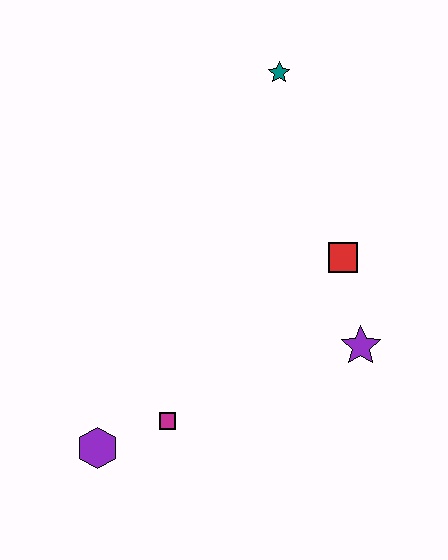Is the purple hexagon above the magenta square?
No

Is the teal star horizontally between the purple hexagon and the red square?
Yes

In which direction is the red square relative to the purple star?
The red square is above the purple star.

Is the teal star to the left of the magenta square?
No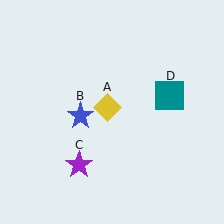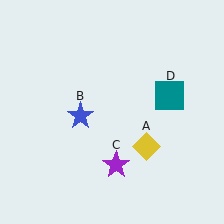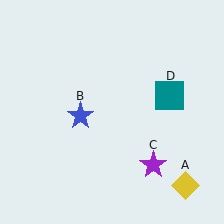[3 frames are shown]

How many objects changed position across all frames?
2 objects changed position: yellow diamond (object A), purple star (object C).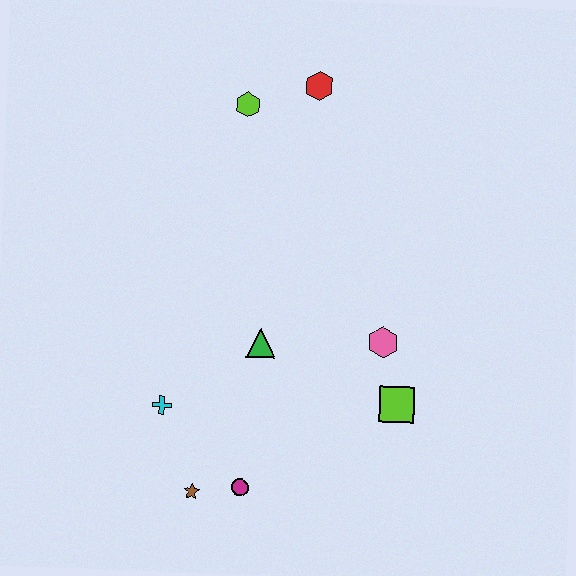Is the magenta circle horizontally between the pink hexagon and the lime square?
No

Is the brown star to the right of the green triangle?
No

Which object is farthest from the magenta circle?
The red hexagon is farthest from the magenta circle.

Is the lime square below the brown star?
No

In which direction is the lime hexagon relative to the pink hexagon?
The lime hexagon is above the pink hexagon.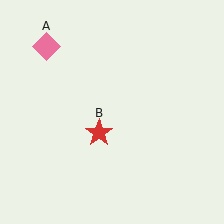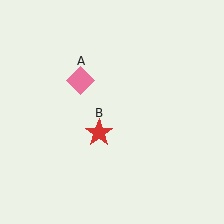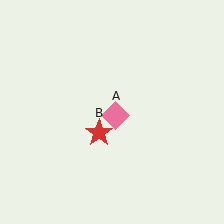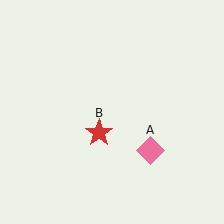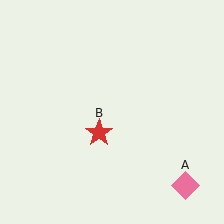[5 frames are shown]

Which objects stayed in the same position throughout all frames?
Red star (object B) remained stationary.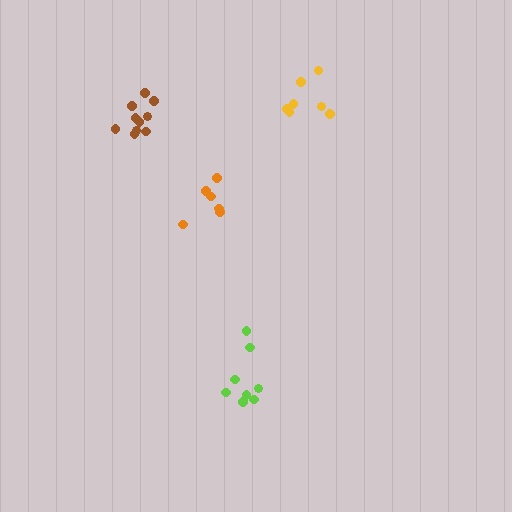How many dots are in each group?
Group 1: 6 dots, Group 2: 10 dots, Group 3: 8 dots, Group 4: 7 dots (31 total).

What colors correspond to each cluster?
The clusters are colored: orange, brown, lime, yellow.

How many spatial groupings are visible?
There are 4 spatial groupings.